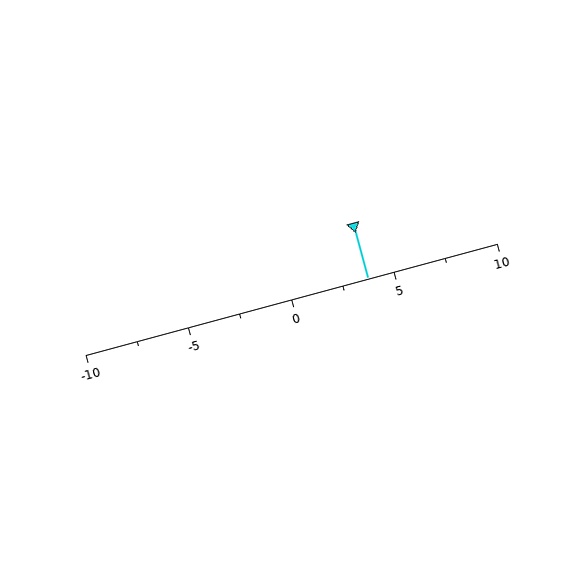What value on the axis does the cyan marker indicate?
The marker indicates approximately 3.8.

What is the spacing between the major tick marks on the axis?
The major ticks are spaced 5 apart.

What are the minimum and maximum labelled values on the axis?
The axis runs from -10 to 10.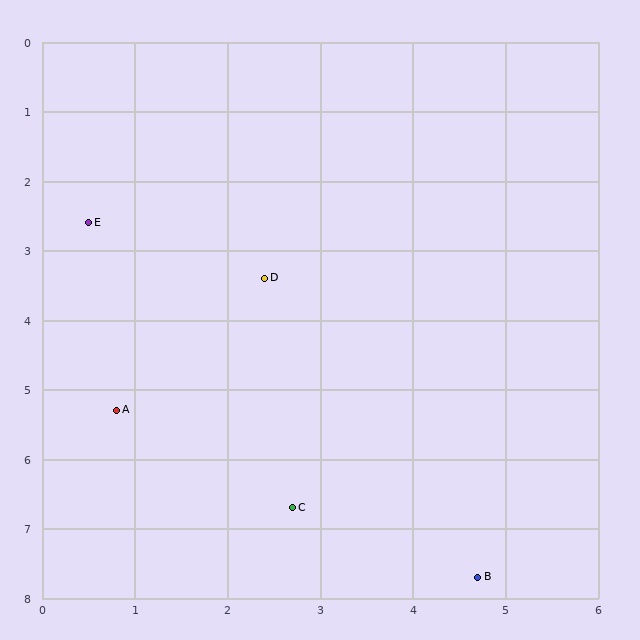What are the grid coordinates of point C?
Point C is at approximately (2.7, 6.7).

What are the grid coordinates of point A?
Point A is at approximately (0.8, 5.3).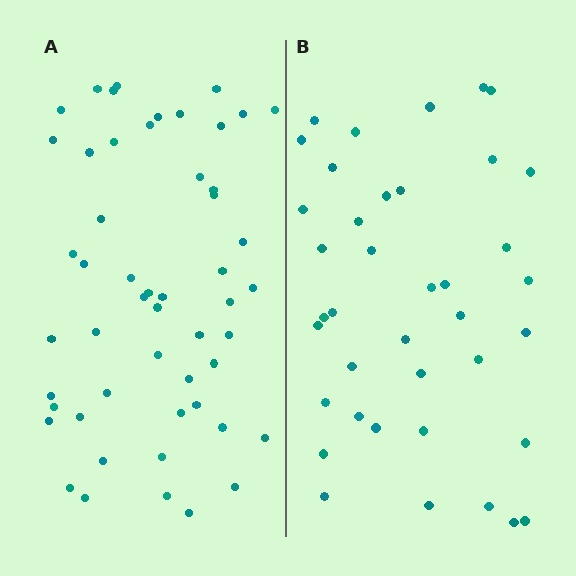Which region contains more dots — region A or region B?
Region A (the left region) has more dots.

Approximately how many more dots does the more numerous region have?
Region A has approximately 15 more dots than region B.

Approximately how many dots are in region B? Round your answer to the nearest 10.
About 40 dots. (The exact count is 39, which rounds to 40.)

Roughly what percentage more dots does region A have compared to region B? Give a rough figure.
About 35% more.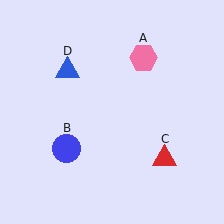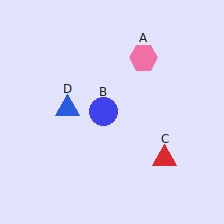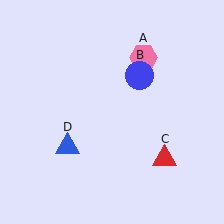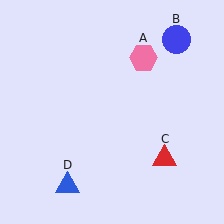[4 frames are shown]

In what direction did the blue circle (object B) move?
The blue circle (object B) moved up and to the right.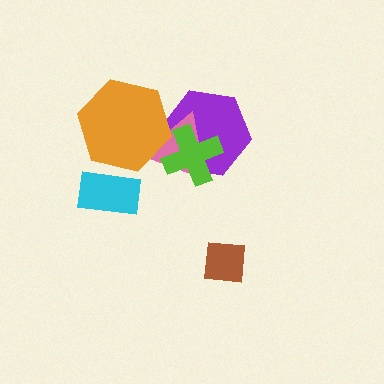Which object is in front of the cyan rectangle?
The orange hexagon is in front of the cyan rectangle.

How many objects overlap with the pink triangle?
3 objects overlap with the pink triangle.